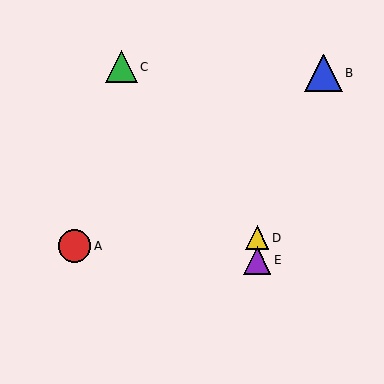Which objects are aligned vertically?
Objects D, E are aligned vertically.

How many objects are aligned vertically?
2 objects (D, E) are aligned vertically.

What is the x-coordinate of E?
Object E is at x≈257.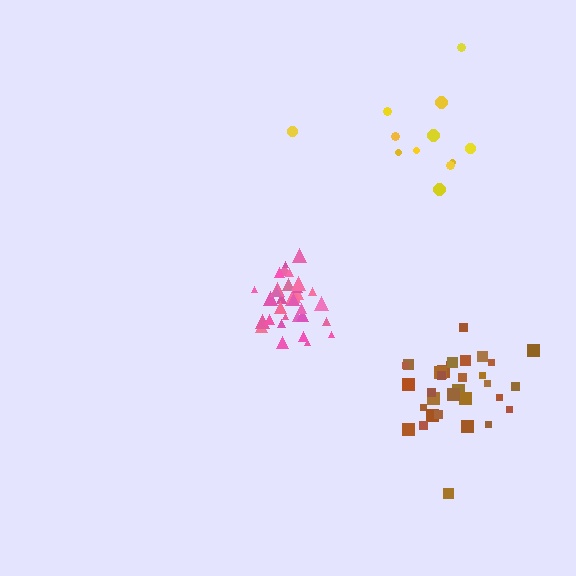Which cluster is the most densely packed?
Pink.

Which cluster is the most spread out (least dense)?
Yellow.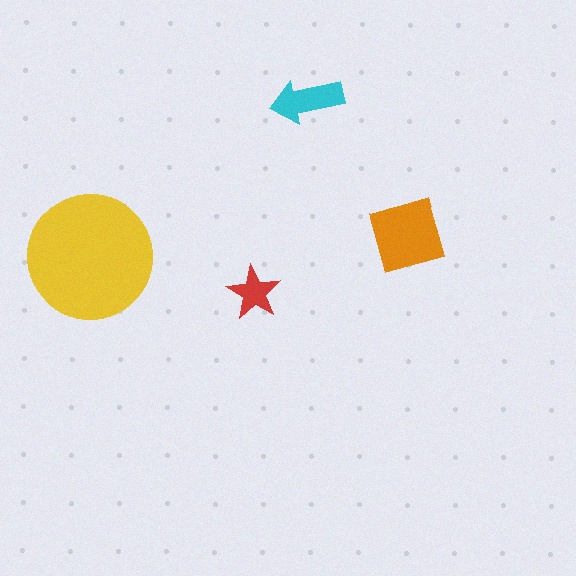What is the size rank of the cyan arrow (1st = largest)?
3rd.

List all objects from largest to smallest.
The yellow circle, the orange diamond, the cyan arrow, the red star.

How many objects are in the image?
There are 4 objects in the image.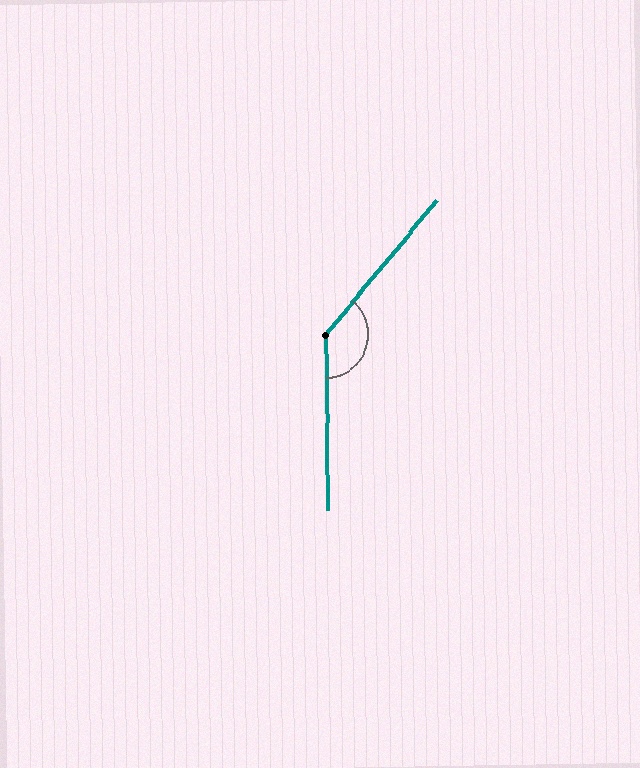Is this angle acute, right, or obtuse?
It is obtuse.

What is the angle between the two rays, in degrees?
Approximately 139 degrees.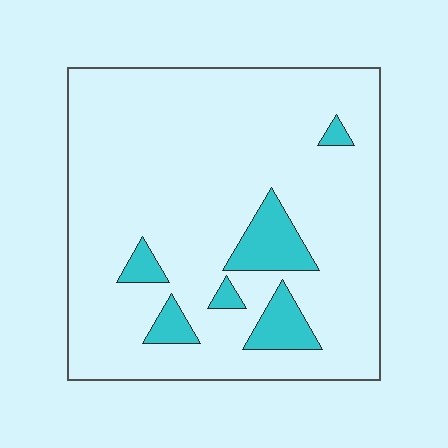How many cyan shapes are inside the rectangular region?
6.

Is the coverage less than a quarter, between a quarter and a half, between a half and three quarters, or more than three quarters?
Less than a quarter.